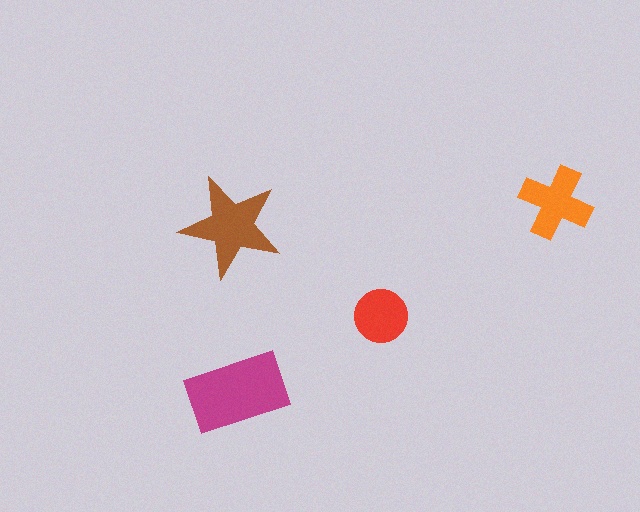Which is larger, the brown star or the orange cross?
The brown star.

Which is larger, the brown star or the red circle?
The brown star.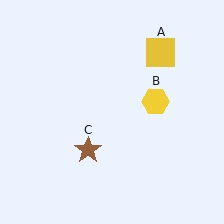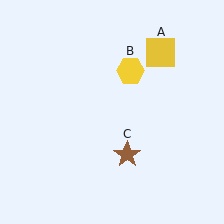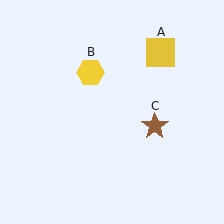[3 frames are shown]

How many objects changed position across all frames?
2 objects changed position: yellow hexagon (object B), brown star (object C).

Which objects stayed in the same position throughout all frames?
Yellow square (object A) remained stationary.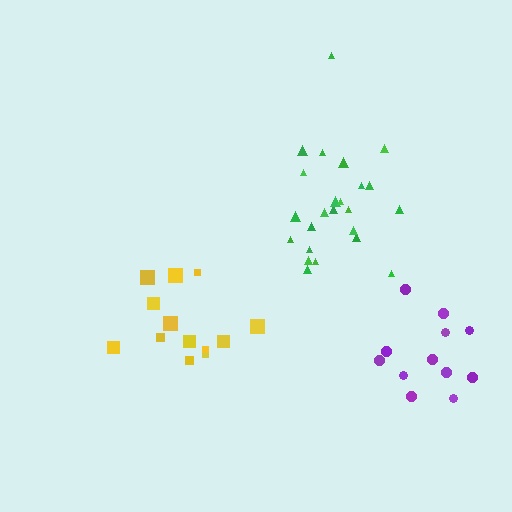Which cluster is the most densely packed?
Green.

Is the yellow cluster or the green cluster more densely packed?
Green.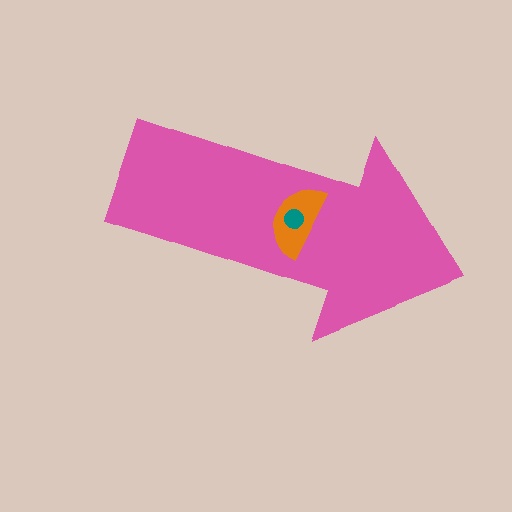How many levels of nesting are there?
3.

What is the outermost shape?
The pink arrow.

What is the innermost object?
The teal circle.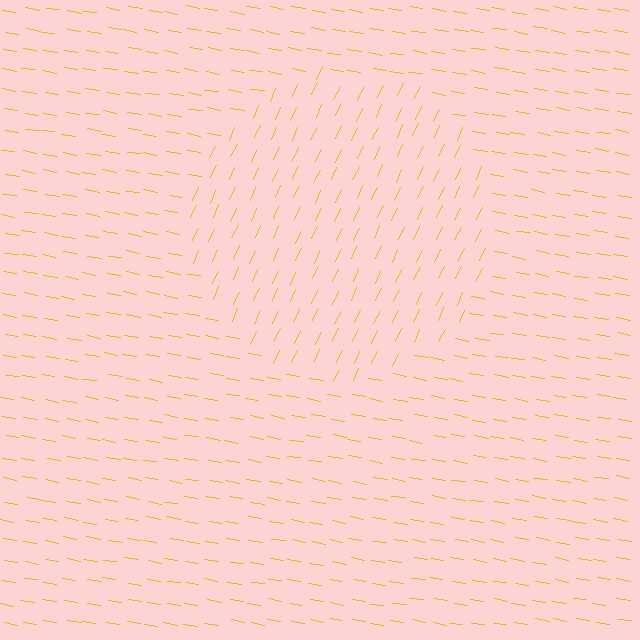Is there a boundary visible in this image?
Yes, there is a texture boundary formed by a change in line orientation.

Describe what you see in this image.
The image is filled with small yellow line segments. A circle region in the image has lines oriented differently from the surrounding lines, creating a visible texture boundary.